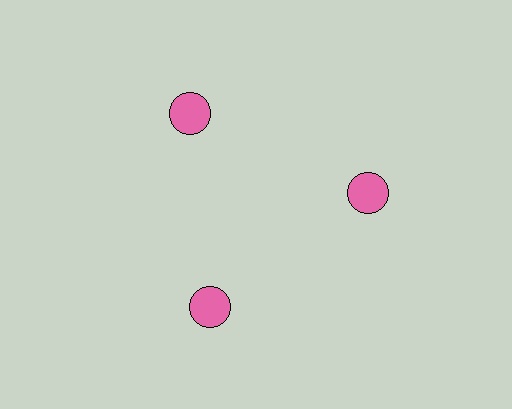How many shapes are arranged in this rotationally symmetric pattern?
There are 3 shapes, arranged in 3 groups of 1.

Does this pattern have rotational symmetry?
Yes, this pattern has 3-fold rotational symmetry. It looks the same after rotating 120 degrees around the center.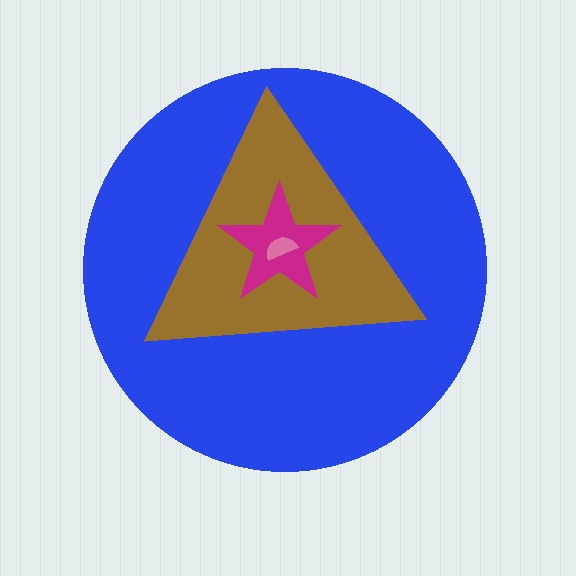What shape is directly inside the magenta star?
The pink semicircle.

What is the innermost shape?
The pink semicircle.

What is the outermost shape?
The blue circle.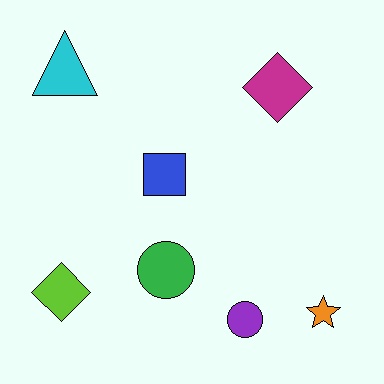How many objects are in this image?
There are 7 objects.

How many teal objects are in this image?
There are no teal objects.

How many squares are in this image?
There is 1 square.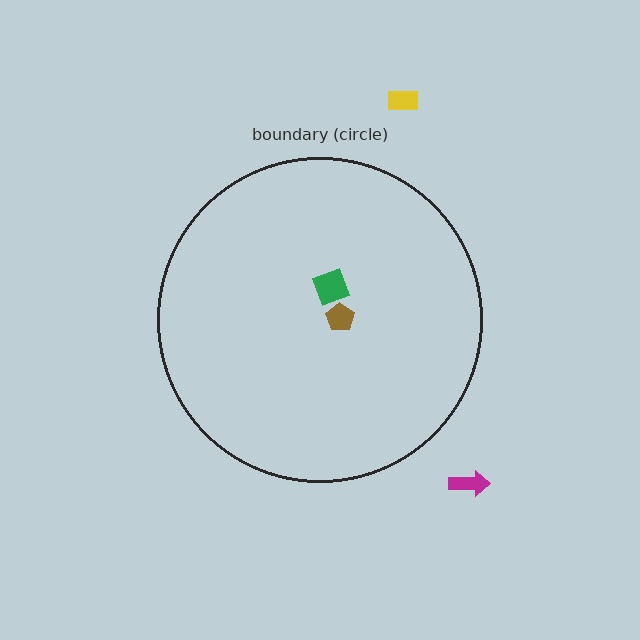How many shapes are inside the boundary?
2 inside, 2 outside.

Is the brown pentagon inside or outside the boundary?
Inside.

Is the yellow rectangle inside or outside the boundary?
Outside.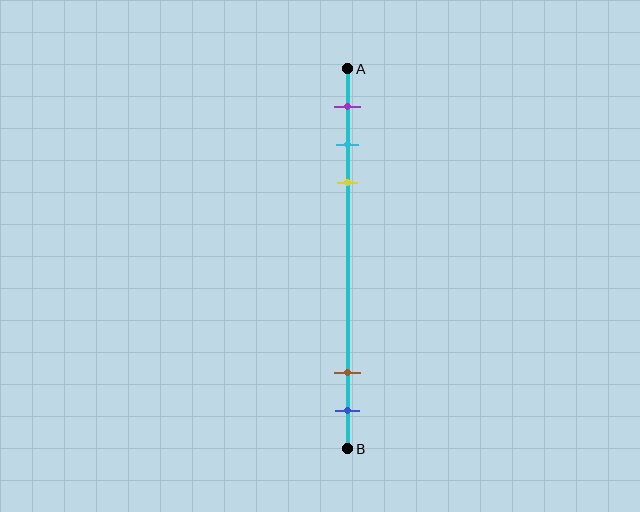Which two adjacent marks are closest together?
The cyan and yellow marks are the closest adjacent pair.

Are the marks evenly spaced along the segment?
No, the marks are not evenly spaced.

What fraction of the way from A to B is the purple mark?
The purple mark is approximately 10% (0.1) of the way from A to B.